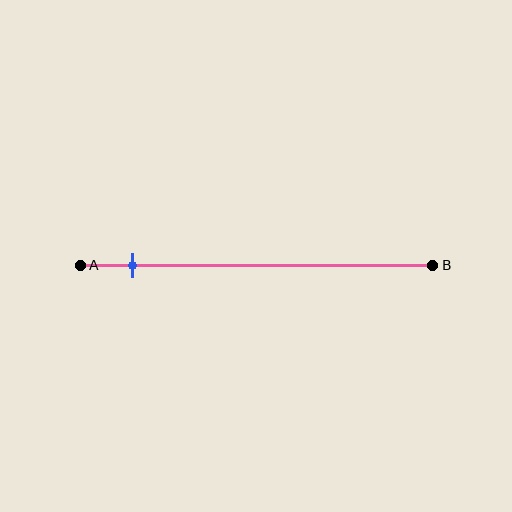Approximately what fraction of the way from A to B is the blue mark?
The blue mark is approximately 15% of the way from A to B.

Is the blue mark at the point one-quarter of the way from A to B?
No, the mark is at about 15% from A, not at the 25% one-quarter point.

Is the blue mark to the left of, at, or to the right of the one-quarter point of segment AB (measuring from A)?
The blue mark is to the left of the one-quarter point of segment AB.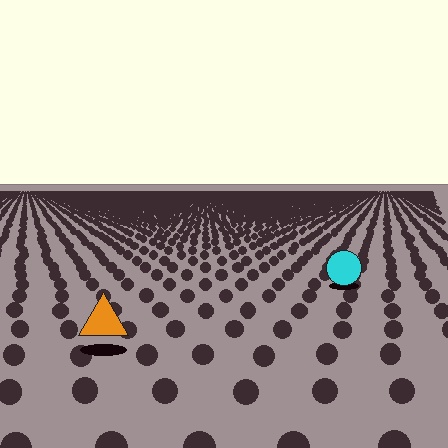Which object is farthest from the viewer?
The cyan circle is farthest from the viewer. It appears smaller and the ground texture around it is denser.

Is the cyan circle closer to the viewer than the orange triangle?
No. The orange triangle is closer — you can tell from the texture gradient: the ground texture is coarser near it.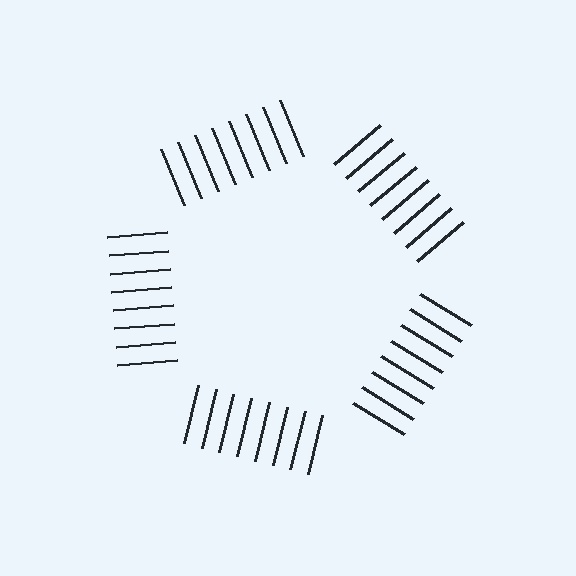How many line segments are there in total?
40 — 8 along each of the 5 edges.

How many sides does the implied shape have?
5 sides — the line-ends trace a pentagon.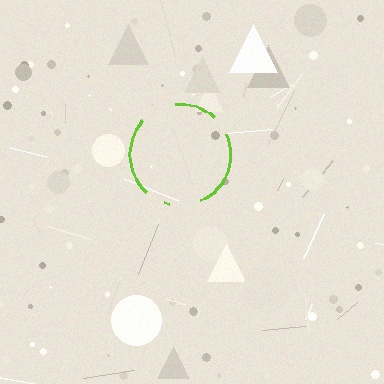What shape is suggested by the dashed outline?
The dashed outline suggests a circle.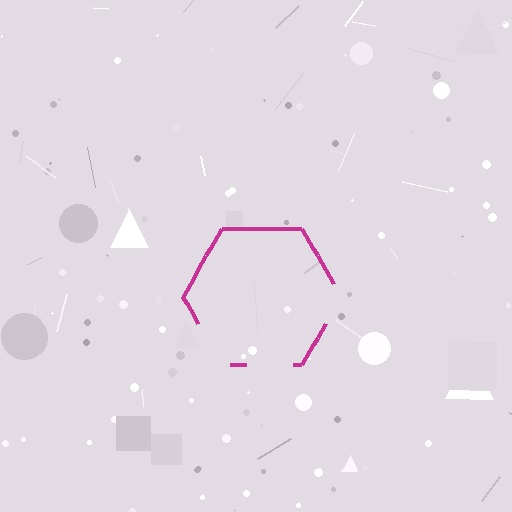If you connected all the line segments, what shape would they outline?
They would outline a hexagon.